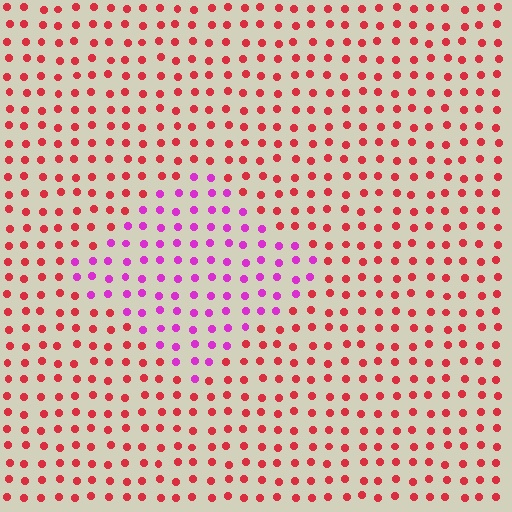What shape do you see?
I see a diamond.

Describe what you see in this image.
The image is filled with small red elements in a uniform arrangement. A diamond-shaped region is visible where the elements are tinted to a slightly different hue, forming a subtle color boundary.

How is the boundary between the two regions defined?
The boundary is defined purely by a slight shift in hue (about 50 degrees). Spacing, size, and orientation are identical on both sides.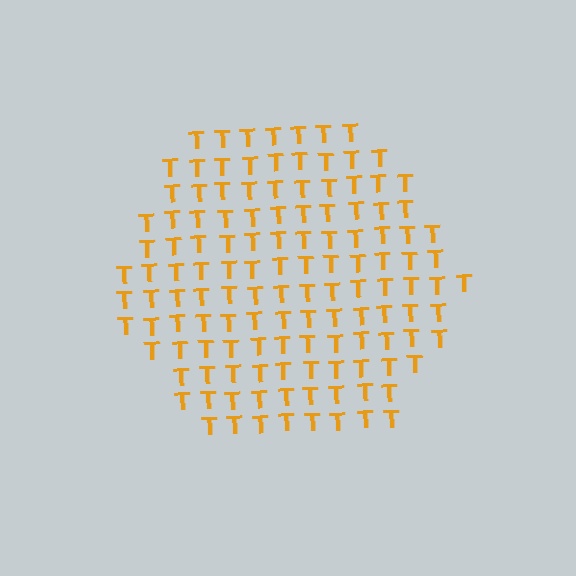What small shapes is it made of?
It is made of small letter T's.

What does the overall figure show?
The overall figure shows a hexagon.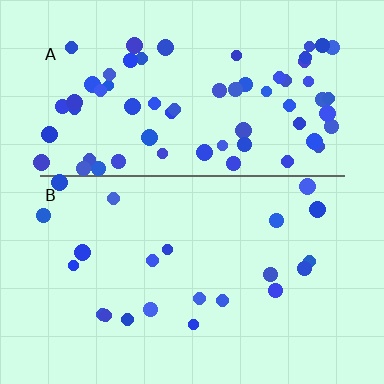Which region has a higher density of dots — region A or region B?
A (the top).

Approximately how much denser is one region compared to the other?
Approximately 3.0× — region A over region B.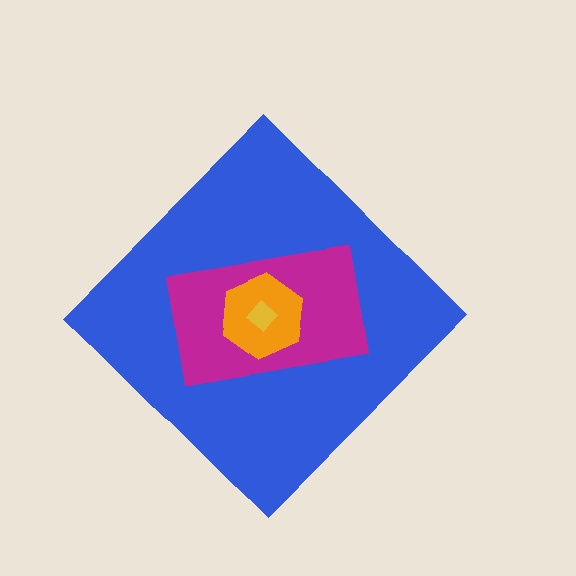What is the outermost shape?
The blue diamond.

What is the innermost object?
The yellow diamond.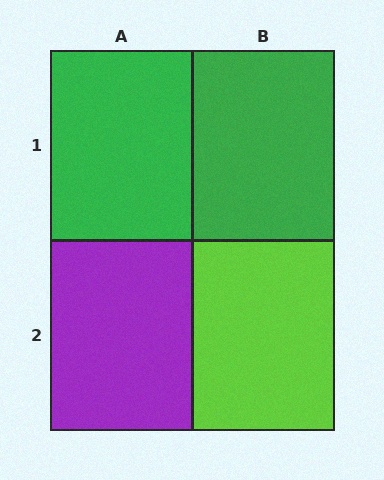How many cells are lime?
1 cell is lime.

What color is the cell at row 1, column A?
Green.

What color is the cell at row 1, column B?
Green.